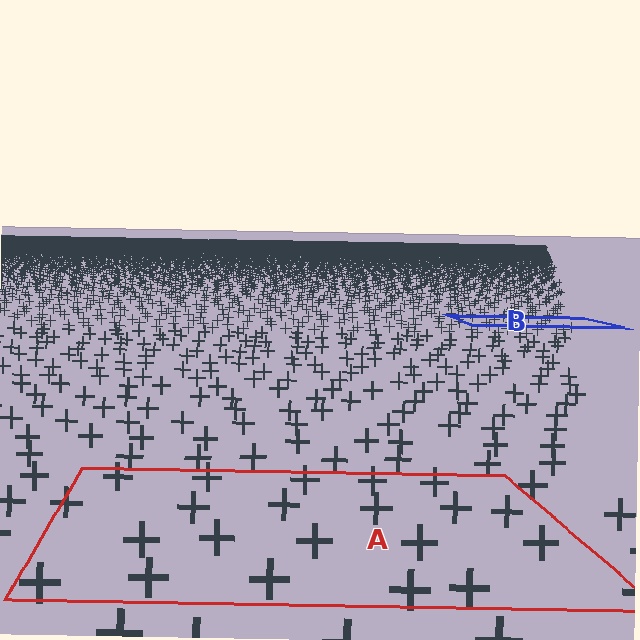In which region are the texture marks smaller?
The texture marks are smaller in region B, because it is farther away.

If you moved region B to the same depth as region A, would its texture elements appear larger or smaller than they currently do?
They would appear larger. At a closer depth, the same texture elements are projected at a bigger on-screen size.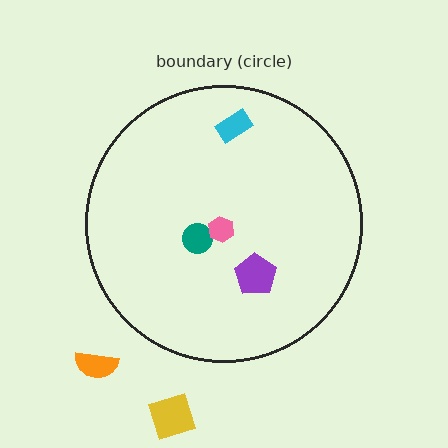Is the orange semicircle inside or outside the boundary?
Outside.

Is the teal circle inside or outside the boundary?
Inside.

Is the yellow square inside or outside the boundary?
Outside.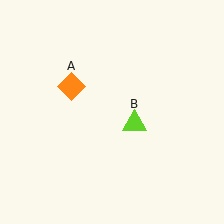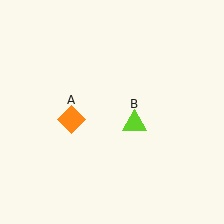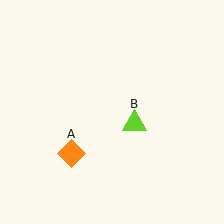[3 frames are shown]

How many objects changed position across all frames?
1 object changed position: orange diamond (object A).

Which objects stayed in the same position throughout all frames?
Lime triangle (object B) remained stationary.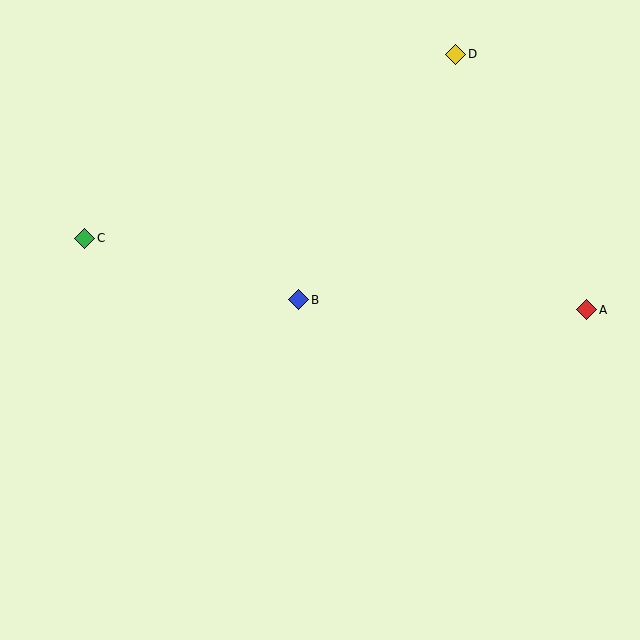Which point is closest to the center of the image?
Point B at (299, 300) is closest to the center.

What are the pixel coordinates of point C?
Point C is at (85, 238).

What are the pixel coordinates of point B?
Point B is at (299, 300).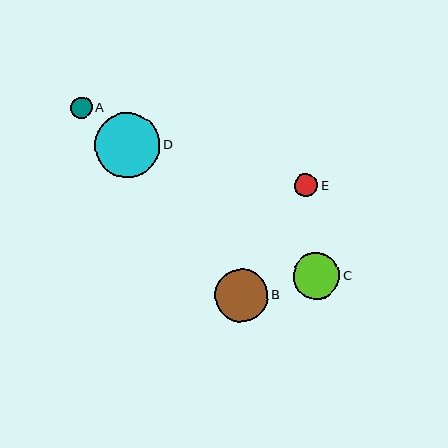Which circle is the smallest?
Circle A is the smallest with a size of approximately 22 pixels.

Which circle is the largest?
Circle D is the largest with a size of approximately 65 pixels.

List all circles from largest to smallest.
From largest to smallest: D, B, C, E, A.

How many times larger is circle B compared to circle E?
Circle B is approximately 2.3 times the size of circle E.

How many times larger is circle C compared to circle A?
Circle C is approximately 2.1 times the size of circle A.